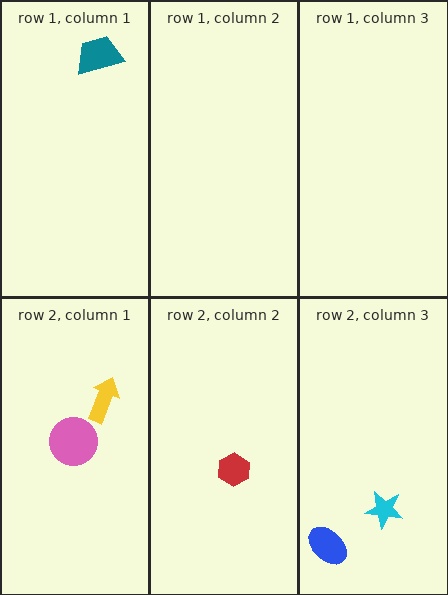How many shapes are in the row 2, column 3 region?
2.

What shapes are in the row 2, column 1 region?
The yellow arrow, the pink circle.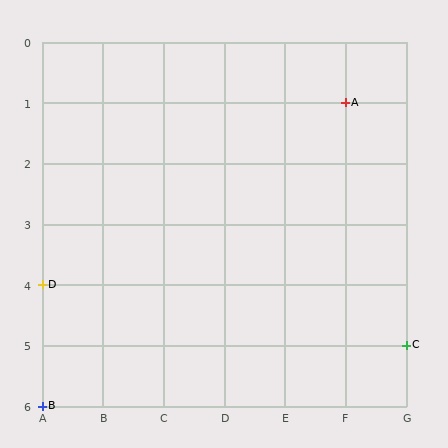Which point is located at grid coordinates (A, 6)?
Point B is at (A, 6).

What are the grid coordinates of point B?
Point B is at grid coordinates (A, 6).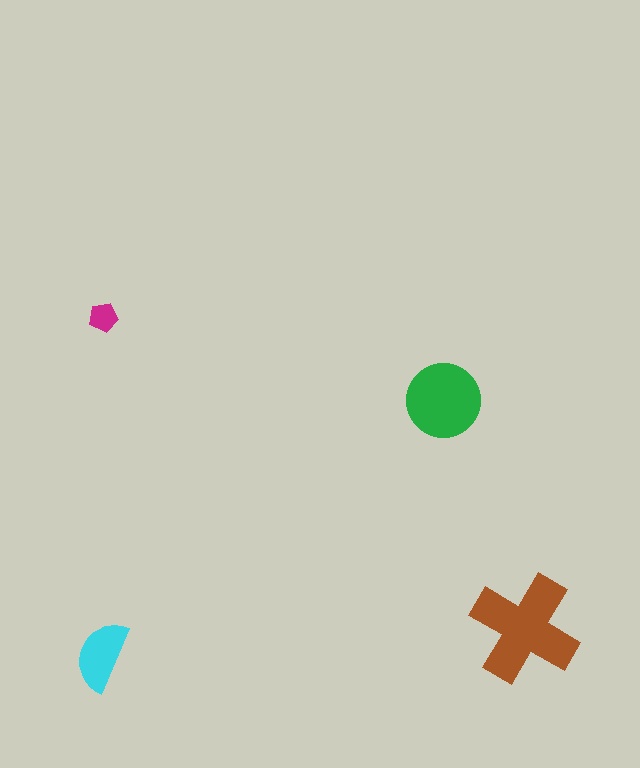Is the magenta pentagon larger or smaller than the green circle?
Smaller.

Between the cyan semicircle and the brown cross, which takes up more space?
The brown cross.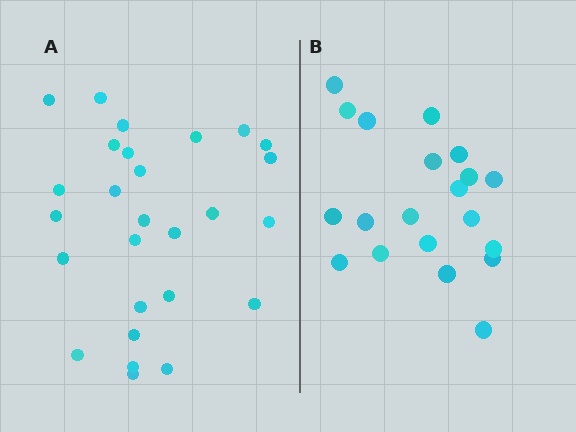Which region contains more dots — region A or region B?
Region A (the left region) has more dots.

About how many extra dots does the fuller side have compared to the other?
Region A has roughly 8 or so more dots than region B.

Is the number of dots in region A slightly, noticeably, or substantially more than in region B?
Region A has noticeably more, but not dramatically so. The ratio is roughly 1.4 to 1.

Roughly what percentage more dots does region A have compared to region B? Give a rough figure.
About 35% more.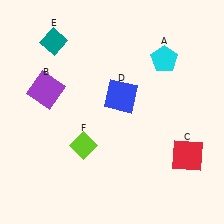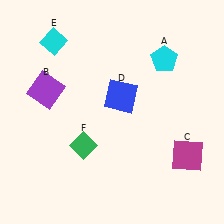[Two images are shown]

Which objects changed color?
C changed from red to magenta. E changed from teal to cyan. F changed from lime to green.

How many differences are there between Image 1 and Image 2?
There are 3 differences between the two images.